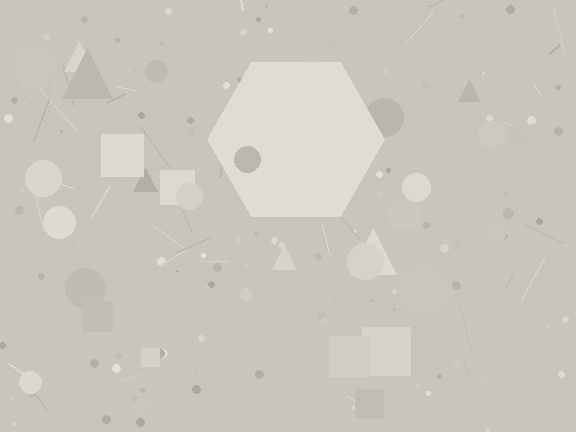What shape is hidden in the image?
A hexagon is hidden in the image.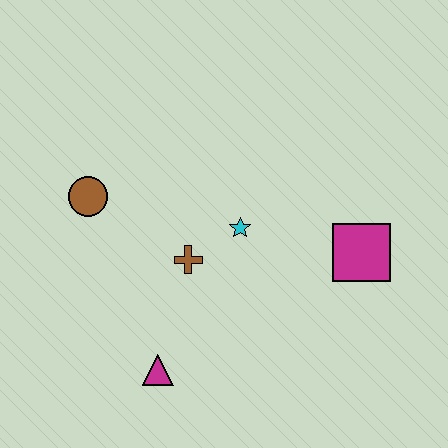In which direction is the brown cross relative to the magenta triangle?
The brown cross is above the magenta triangle.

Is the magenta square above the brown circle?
No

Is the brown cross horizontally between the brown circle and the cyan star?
Yes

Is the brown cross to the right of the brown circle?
Yes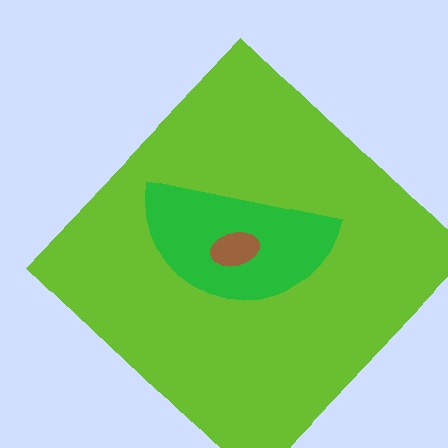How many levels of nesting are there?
3.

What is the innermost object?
The brown ellipse.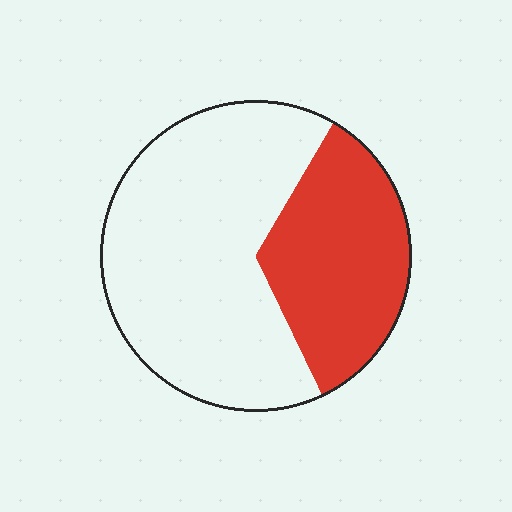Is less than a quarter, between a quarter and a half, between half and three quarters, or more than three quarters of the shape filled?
Between a quarter and a half.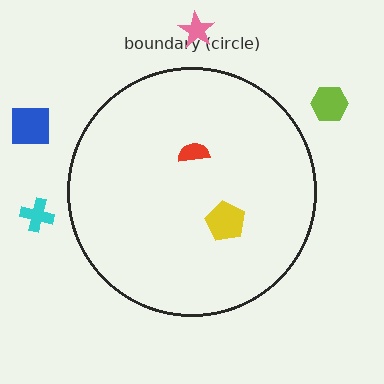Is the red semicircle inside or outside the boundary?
Inside.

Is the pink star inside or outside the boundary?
Outside.